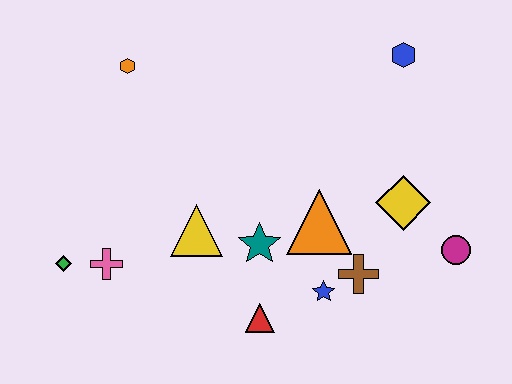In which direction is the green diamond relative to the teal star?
The green diamond is to the left of the teal star.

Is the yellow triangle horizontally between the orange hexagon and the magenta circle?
Yes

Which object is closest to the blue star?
The brown cross is closest to the blue star.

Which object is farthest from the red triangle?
The blue hexagon is farthest from the red triangle.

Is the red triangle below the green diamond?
Yes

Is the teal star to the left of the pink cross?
No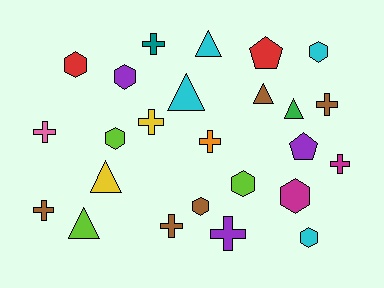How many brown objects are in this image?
There are 5 brown objects.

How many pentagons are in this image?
There are 2 pentagons.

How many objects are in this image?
There are 25 objects.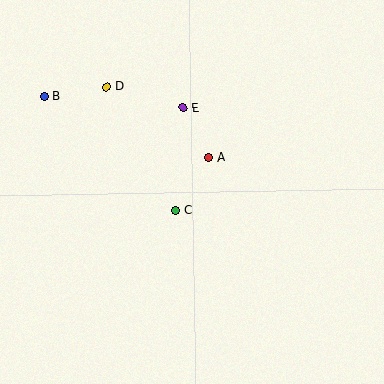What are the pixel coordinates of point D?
Point D is at (107, 87).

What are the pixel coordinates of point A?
Point A is at (209, 158).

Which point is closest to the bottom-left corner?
Point C is closest to the bottom-left corner.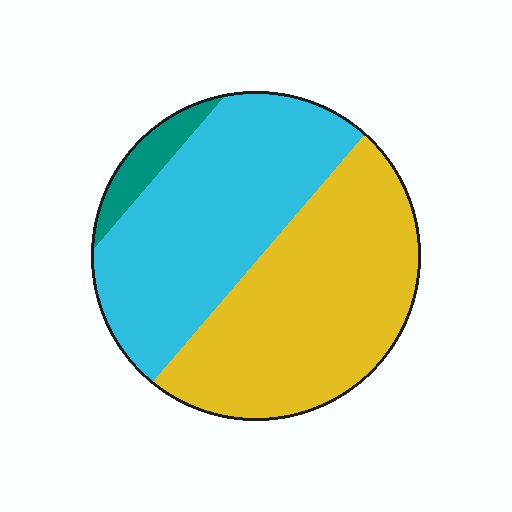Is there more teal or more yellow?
Yellow.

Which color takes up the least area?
Teal, at roughly 5%.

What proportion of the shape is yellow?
Yellow takes up between a quarter and a half of the shape.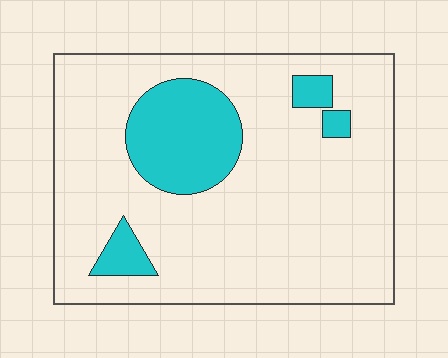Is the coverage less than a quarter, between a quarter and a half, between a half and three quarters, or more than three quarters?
Less than a quarter.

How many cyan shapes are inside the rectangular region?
4.